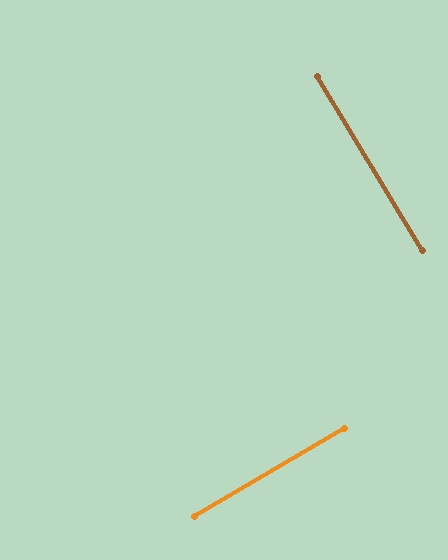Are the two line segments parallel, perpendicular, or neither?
Perpendicular — they meet at approximately 89°.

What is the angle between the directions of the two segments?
Approximately 89 degrees.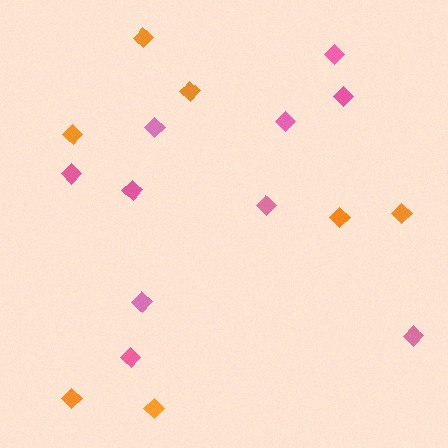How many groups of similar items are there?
There are 2 groups: one group of pink diamonds (10) and one group of orange diamonds (7).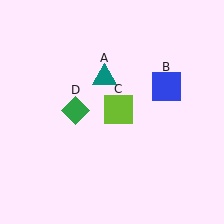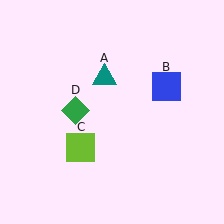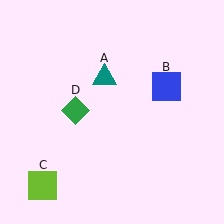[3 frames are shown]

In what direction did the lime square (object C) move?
The lime square (object C) moved down and to the left.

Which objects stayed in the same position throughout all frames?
Teal triangle (object A) and blue square (object B) and green diamond (object D) remained stationary.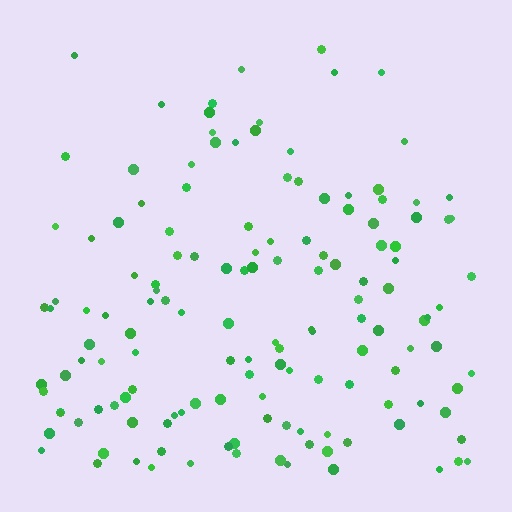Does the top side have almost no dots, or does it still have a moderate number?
Still a moderate number, just noticeably fewer than the bottom.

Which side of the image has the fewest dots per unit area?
The top.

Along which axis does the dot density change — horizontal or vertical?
Vertical.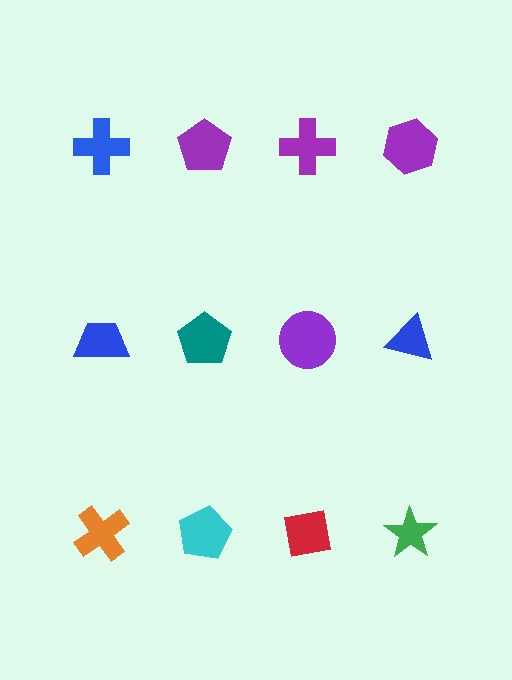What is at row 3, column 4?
A green star.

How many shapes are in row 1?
4 shapes.